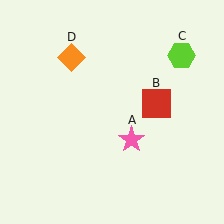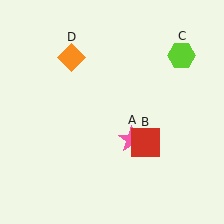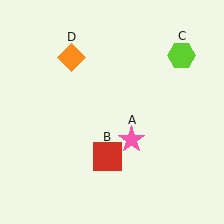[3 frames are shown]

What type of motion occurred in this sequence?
The red square (object B) rotated clockwise around the center of the scene.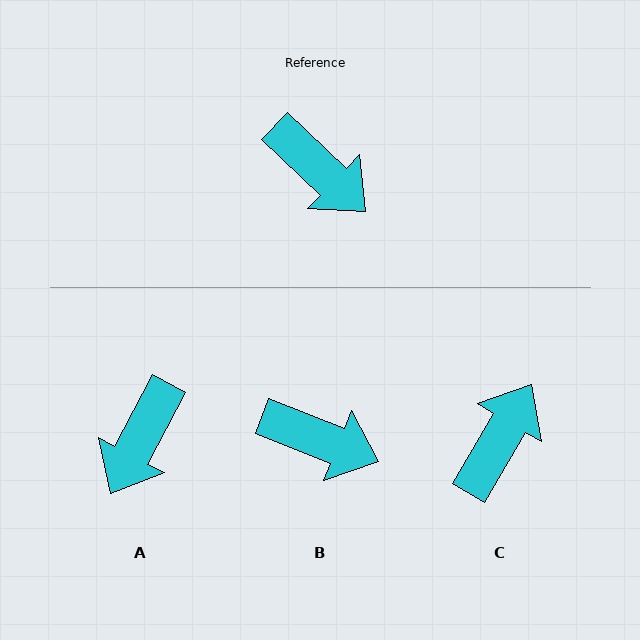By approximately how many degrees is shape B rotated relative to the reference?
Approximately 22 degrees counter-clockwise.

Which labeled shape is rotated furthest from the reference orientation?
C, about 103 degrees away.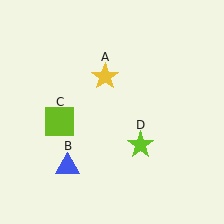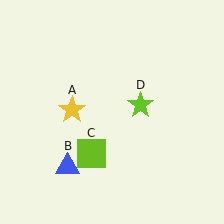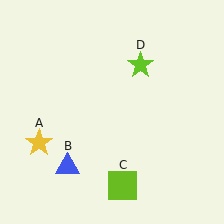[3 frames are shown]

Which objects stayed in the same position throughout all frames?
Blue triangle (object B) remained stationary.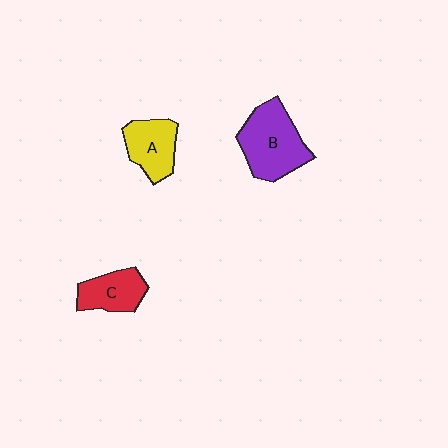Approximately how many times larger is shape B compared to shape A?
Approximately 1.5 times.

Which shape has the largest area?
Shape B (purple).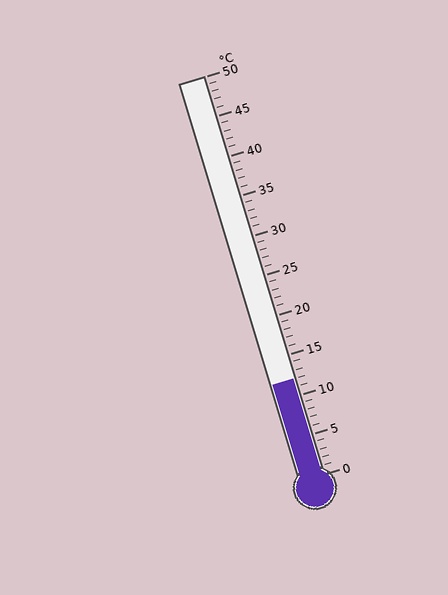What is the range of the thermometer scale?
The thermometer scale ranges from 0°C to 50°C.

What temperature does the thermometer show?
The thermometer shows approximately 12°C.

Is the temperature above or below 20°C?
The temperature is below 20°C.